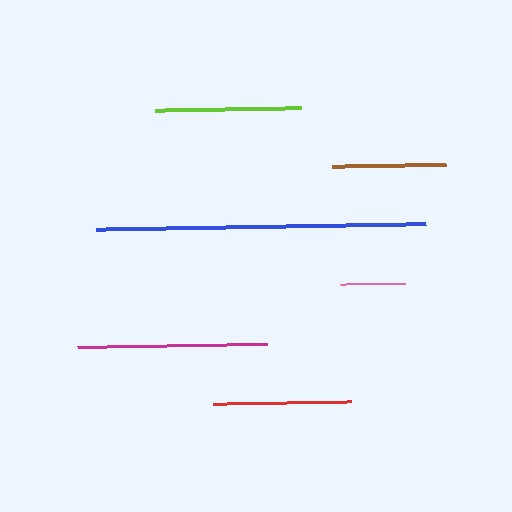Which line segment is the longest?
The blue line is the longest at approximately 330 pixels.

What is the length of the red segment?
The red segment is approximately 138 pixels long.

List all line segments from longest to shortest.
From longest to shortest: blue, magenta, lime, red, brown, pink.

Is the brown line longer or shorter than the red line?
The red line is longer than the brown line.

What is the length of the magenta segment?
The magenta segment is approximately 190 pixels long.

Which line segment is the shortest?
The pink line is the shortest at approximately 65 pixels.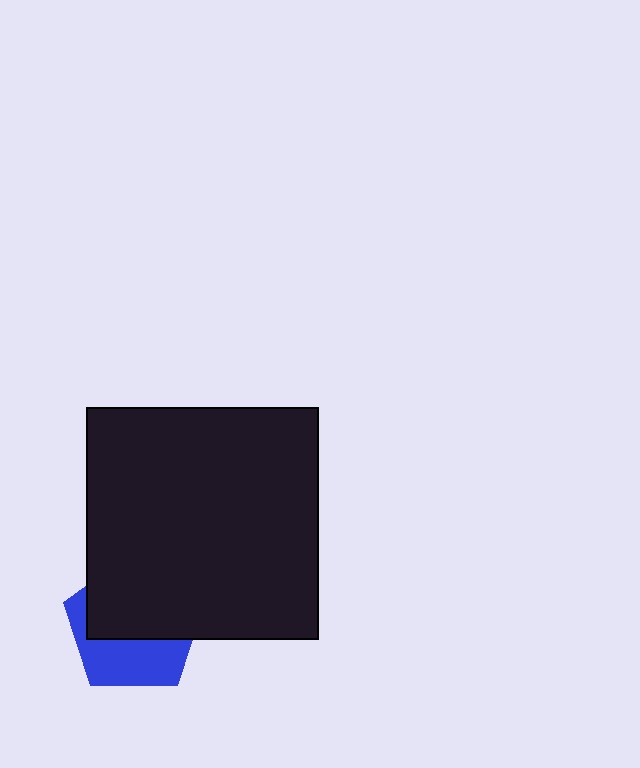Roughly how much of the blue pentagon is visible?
A small part of it is visible (roughly 42%).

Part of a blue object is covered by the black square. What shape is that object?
It is a pentagon.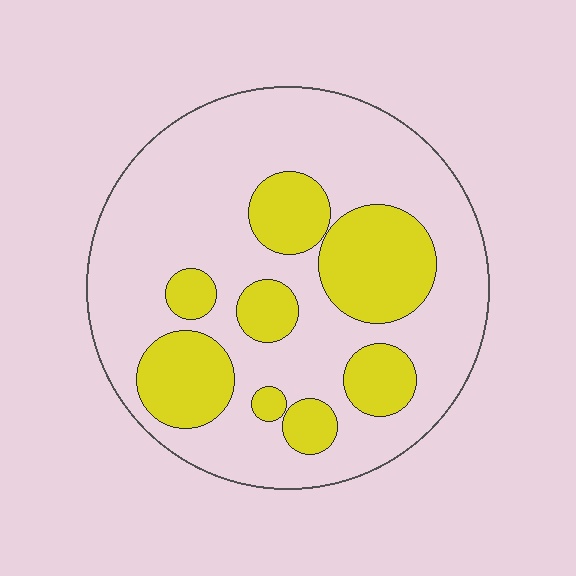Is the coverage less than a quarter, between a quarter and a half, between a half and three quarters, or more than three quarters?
Between a quarter and a half.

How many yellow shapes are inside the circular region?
8.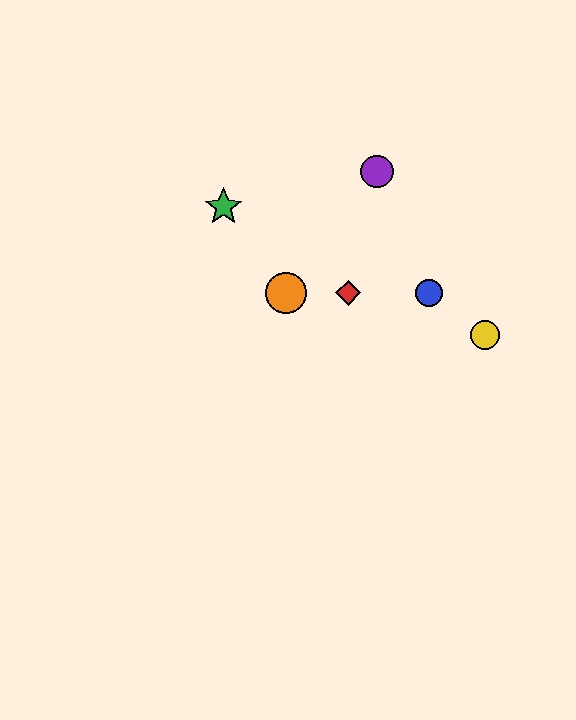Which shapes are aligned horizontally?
The red diamond, the blue circle, the orange circle are aligned horizontally.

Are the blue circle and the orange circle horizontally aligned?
Yes, both are at y≈293.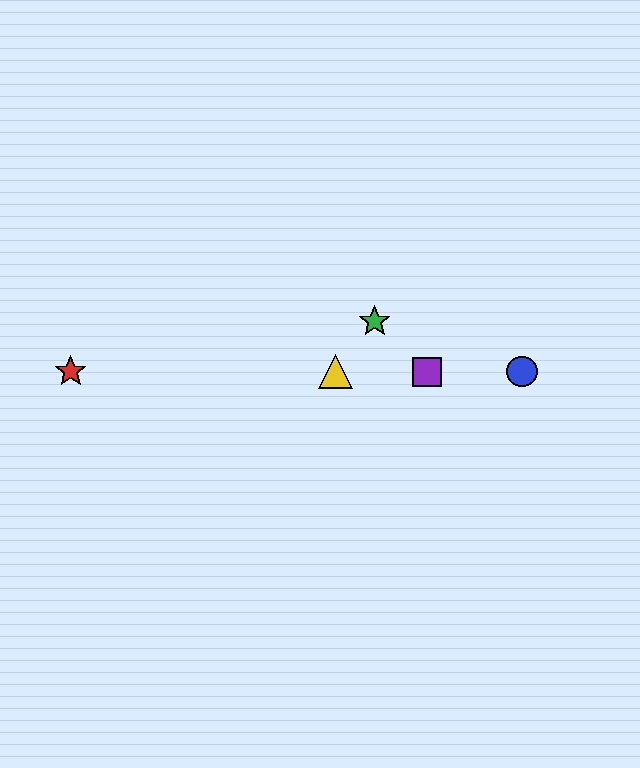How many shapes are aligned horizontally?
4 shapes (the red star, the blue circle, the yellow triangle, the purple square) are aligned horizontally.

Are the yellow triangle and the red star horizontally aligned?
Yes, both are at y≈372.